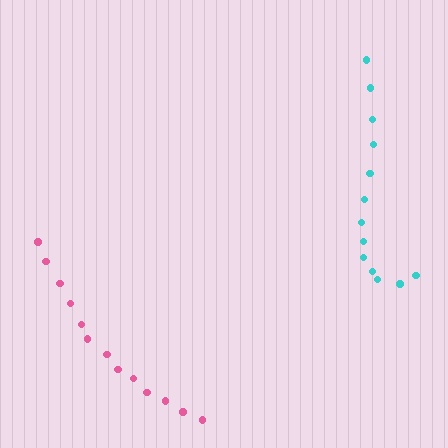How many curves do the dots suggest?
There are 2 distinct paths.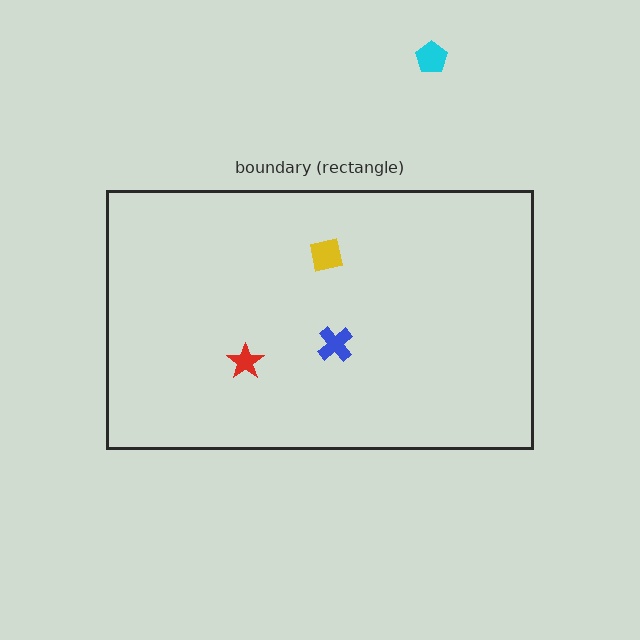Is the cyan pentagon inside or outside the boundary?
Outside.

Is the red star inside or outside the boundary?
Inside.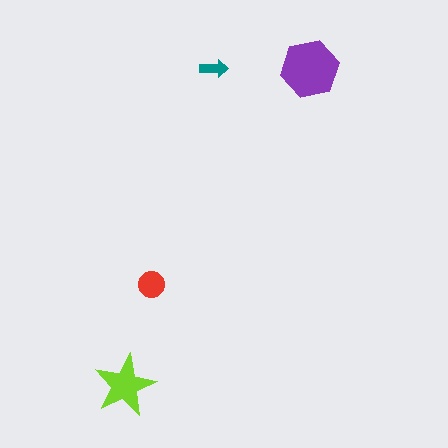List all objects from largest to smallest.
The purple hexagon, the lime star, the red circle, the teal arrow.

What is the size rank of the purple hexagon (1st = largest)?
1st.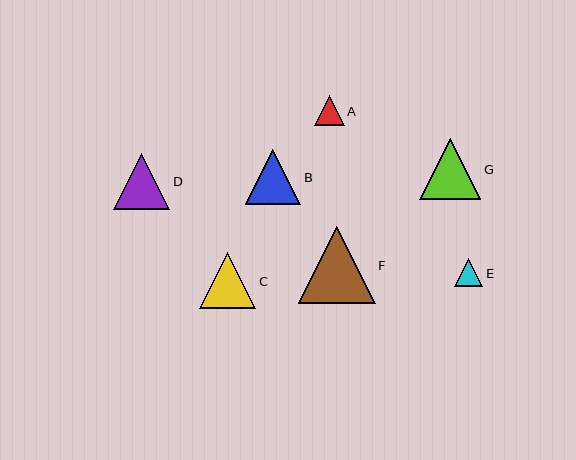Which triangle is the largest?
Triangle F is the largest with a size of approximately 77 pixels.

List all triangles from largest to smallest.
From largest to smallest: F, G, D, C, B, A, E.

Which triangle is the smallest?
Triangle E is the smallest with a size of approximately 29 pixels.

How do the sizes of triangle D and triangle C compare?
Triangle D and triangle C are approximately the same size.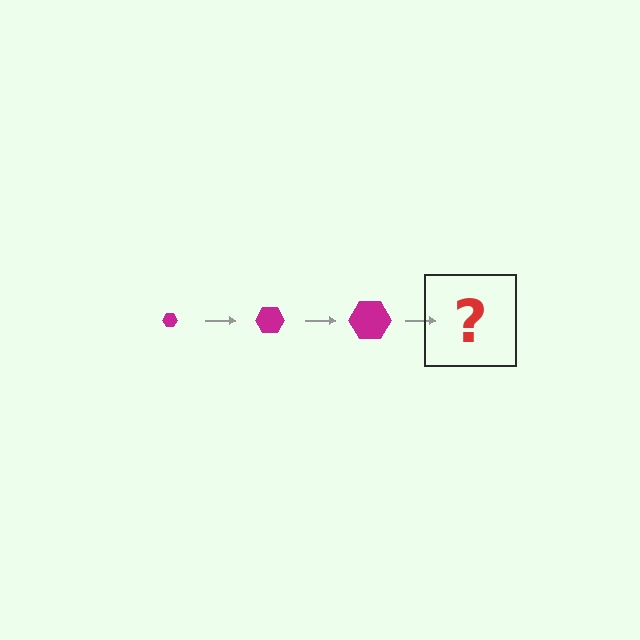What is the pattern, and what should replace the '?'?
The pattern is that the hexagon gets progressively larger each step. The '?' should be a magenta hexagon, larger than the previous one.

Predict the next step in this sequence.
The next step is a magenta hexagon, larger than the previous one.